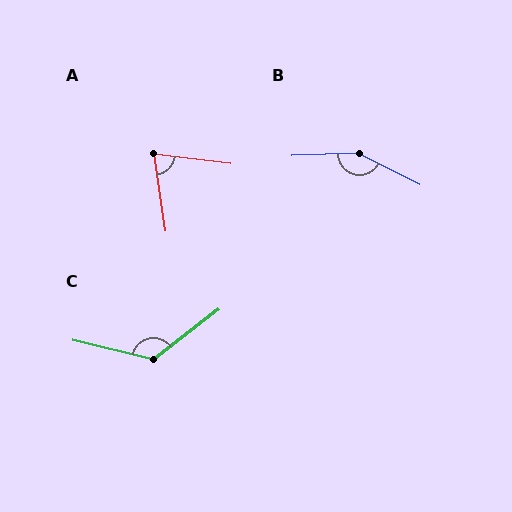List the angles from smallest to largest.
A (75°), C (129°), B (151°).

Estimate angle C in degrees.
Approximately 129 degrees.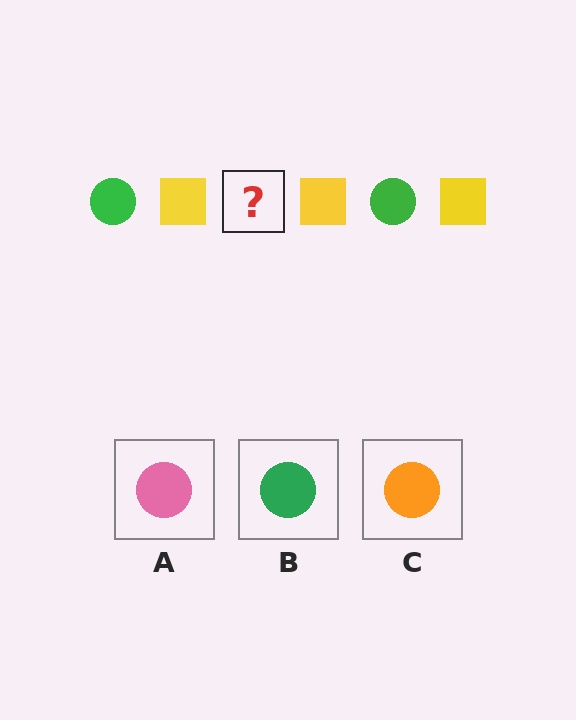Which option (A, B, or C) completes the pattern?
B.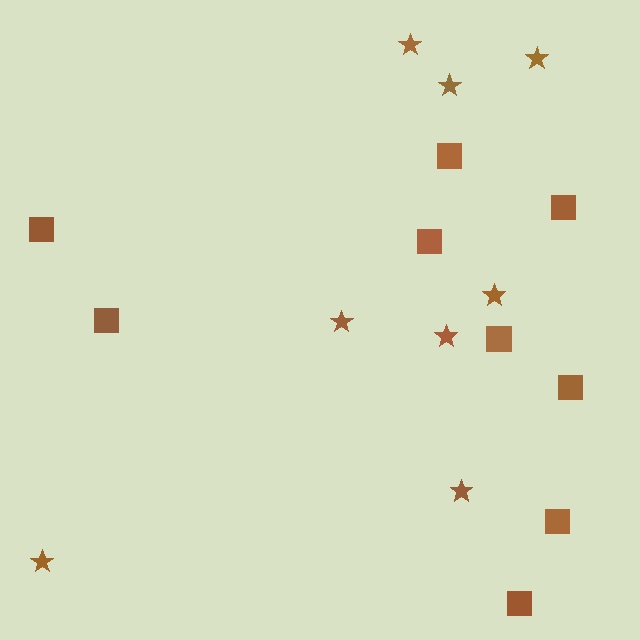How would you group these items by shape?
There are 2 groups: one group of stars (8) and one group of squares (9).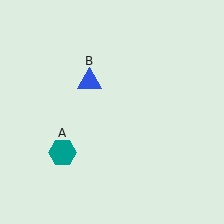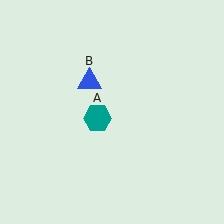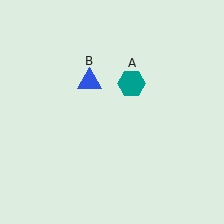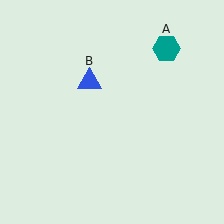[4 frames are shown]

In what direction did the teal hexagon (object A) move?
The teal hexagon (object A) moved up and to the right.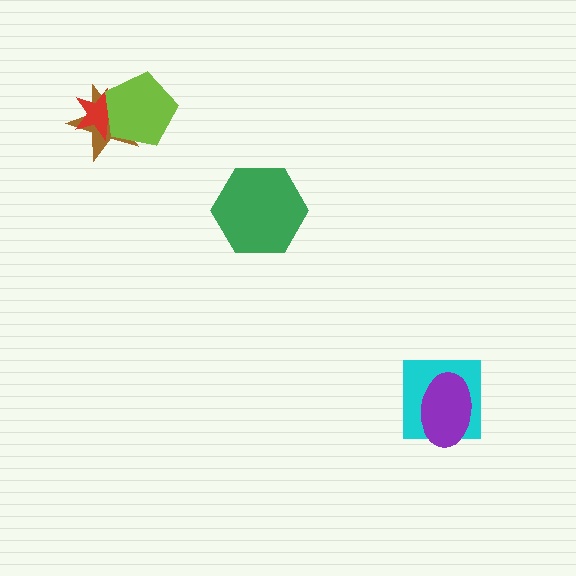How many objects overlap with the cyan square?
1 object overlaps with the cyan square.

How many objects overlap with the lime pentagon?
2 objects overlap with the lime pentagon.